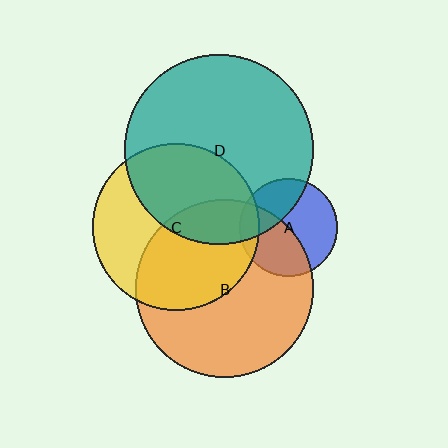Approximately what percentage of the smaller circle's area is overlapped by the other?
Approximately 45%.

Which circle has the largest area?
Circle D (teal).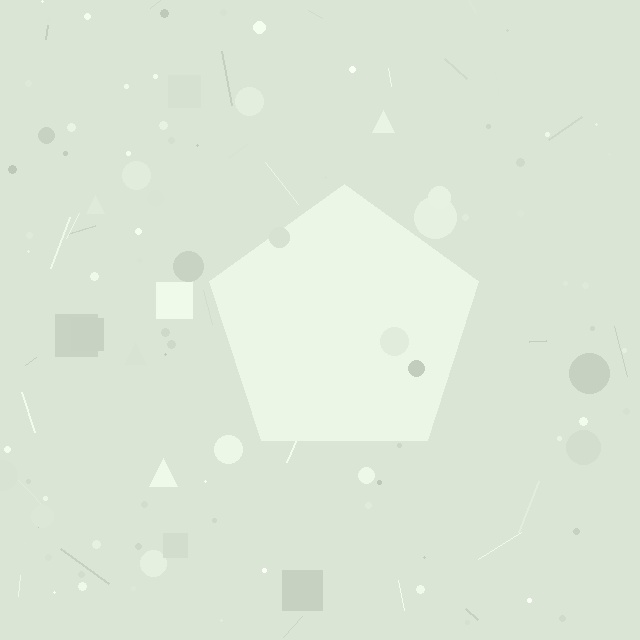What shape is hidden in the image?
A pentagon is hidden in the image.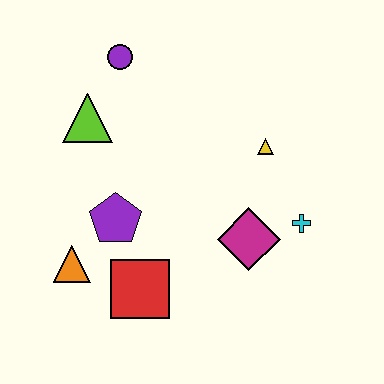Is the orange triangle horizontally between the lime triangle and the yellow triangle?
No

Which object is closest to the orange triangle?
The purple pentagon is closest to the orange triangle.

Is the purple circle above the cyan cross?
Yes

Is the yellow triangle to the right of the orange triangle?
Yes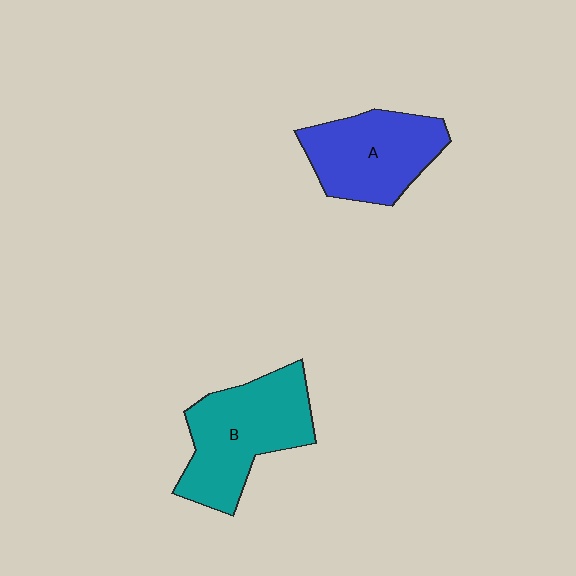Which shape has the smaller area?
Shape A (blue).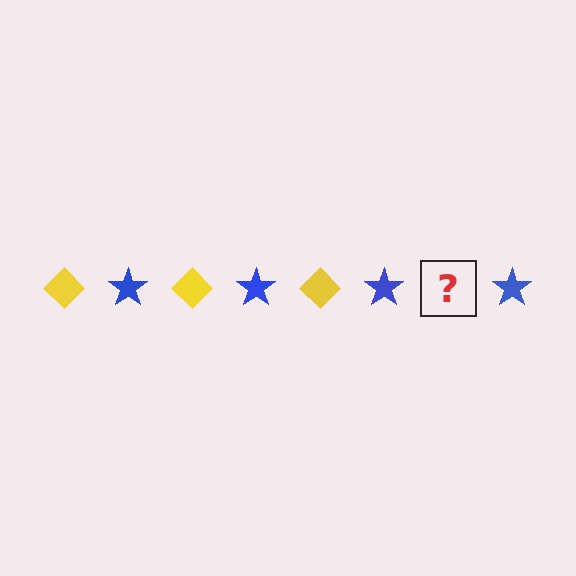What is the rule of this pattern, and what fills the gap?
The rule is that the pattern alternates between yellow diamond and blue star. The gap should be filled with a yellow diamond.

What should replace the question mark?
The question mark should be replaced with a yellow diamond.